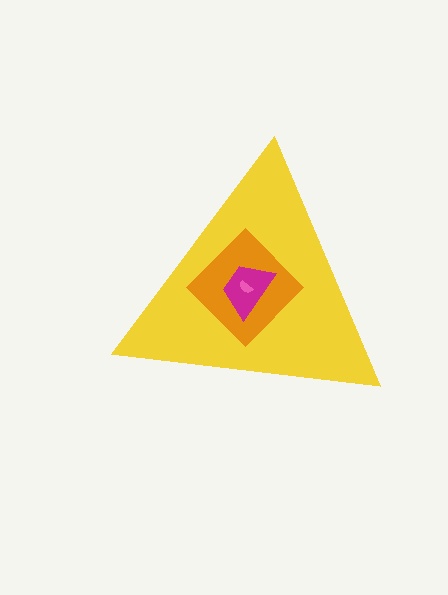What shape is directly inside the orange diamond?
The magenta trapezoid.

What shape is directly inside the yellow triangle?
The orange diamond.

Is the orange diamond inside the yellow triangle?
Yes.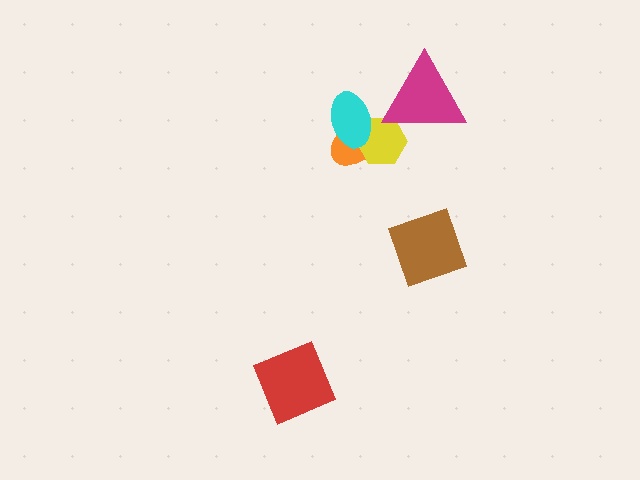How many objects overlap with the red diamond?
0 objects overlap with the red diamond.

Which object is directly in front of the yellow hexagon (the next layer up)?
The cyan ellipse is directly in front of the yellow hexagon.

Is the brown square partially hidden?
No, no other shape covers it.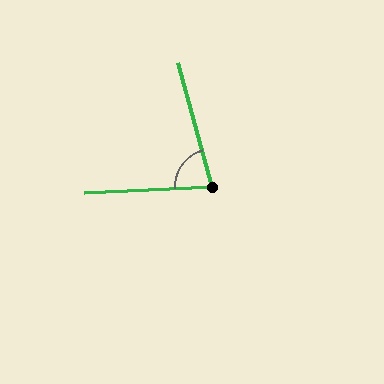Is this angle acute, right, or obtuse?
It is acute.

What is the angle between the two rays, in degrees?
Approximately 77 degrees.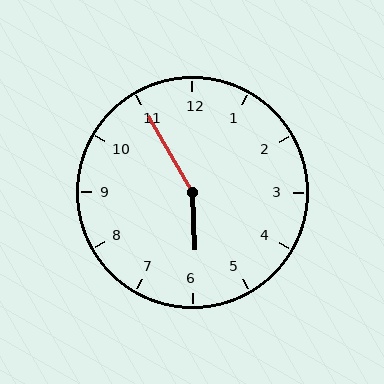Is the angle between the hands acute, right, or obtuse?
It is obtuse.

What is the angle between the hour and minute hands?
Approximately 152 degrees.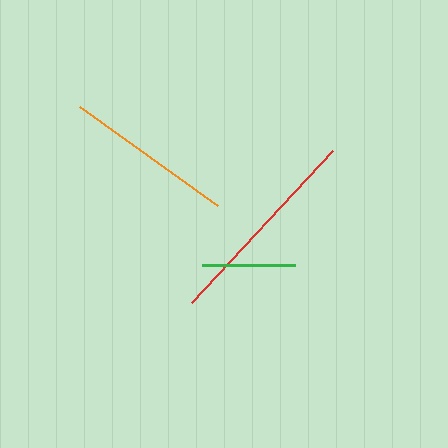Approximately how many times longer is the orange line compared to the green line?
The orange line is approximately 1.8 times the length of the green line.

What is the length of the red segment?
The red segment is approximately 208 pixels long.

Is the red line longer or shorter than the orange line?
The red line is longer than the orange line.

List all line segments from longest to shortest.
From longest to shortest: red, orange, green.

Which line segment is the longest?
The red line is the longest at approximately 208 pixels.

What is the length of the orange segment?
The orange segment is approximately 170 pixels long.